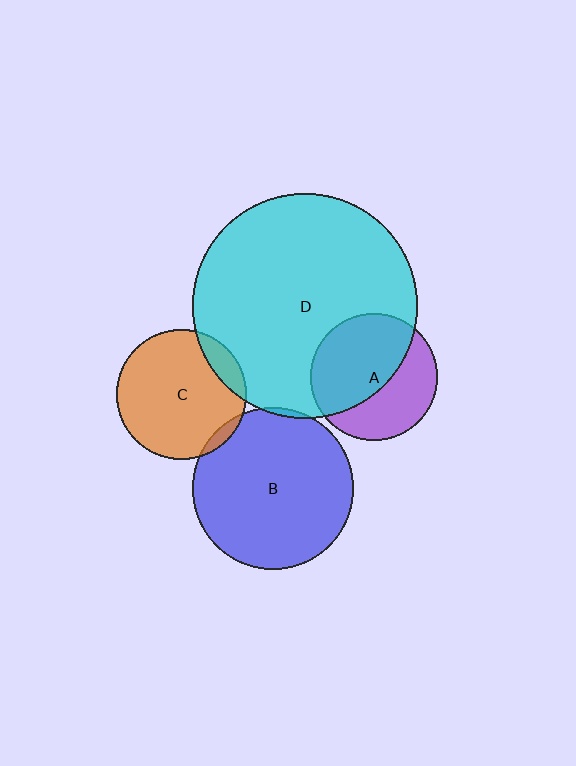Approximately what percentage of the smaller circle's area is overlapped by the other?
Approximately 5%.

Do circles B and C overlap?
Yes.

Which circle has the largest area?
Circle D (cyan).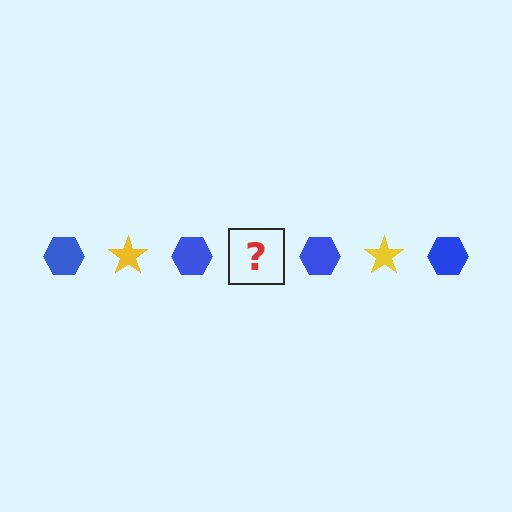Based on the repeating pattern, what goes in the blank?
The blank should be a yellow star.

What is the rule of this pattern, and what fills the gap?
The rule is that the pattern alternates between blue hexagon and yellow star. The gap should be filled with a yellow star.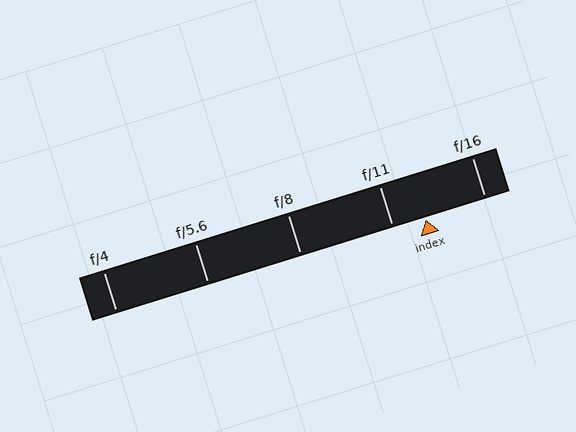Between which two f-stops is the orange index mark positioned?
The index mark is between f/11 and f/16.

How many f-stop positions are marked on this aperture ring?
There are 5 f-stop positions marked.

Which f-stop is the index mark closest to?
The index mark is closest to f/11.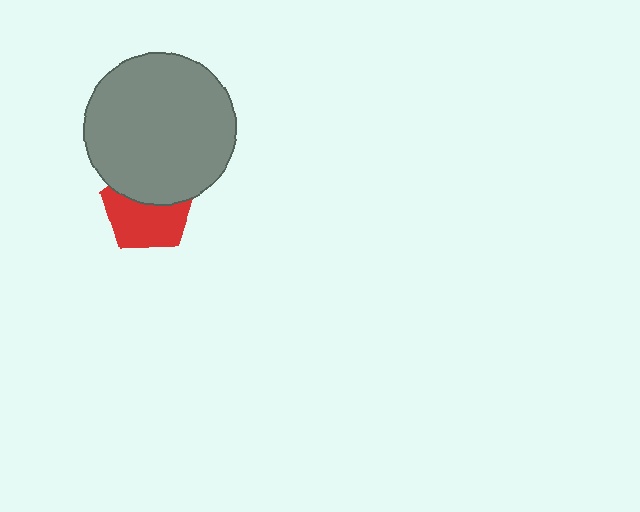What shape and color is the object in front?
The object in front is a gray circle.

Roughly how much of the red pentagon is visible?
About half of it is visible (roughly 58%).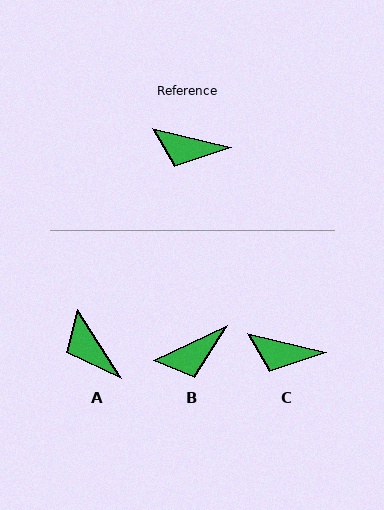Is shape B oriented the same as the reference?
No, it is off by about 38 degrees.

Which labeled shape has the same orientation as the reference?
C.